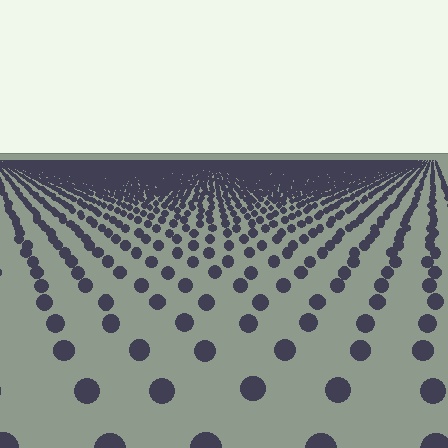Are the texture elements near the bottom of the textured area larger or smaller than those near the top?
Larger. Near the bottom, elements are closer to the viewer and appear at a bigger on-screen size.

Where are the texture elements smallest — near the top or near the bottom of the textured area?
Near the top.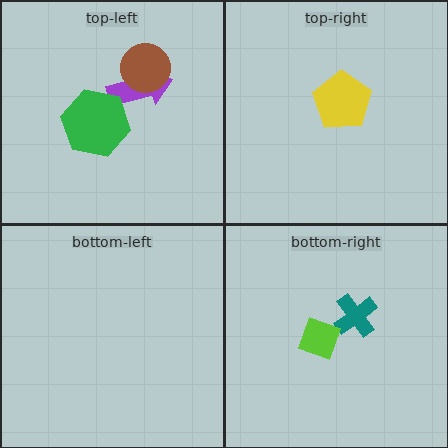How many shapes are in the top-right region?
1.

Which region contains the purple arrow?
The top-left region.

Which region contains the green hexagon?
The top-left region.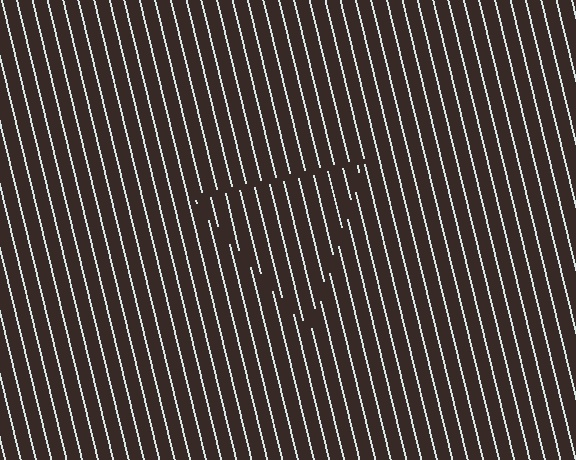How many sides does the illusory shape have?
3 sides — the line-ends trace a triangle.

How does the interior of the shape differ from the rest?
The interior of the shape contains the same grating, shifted by half a period — the contour is defined by the phase discontinuity where line-ends from the inner and outer gratings abut.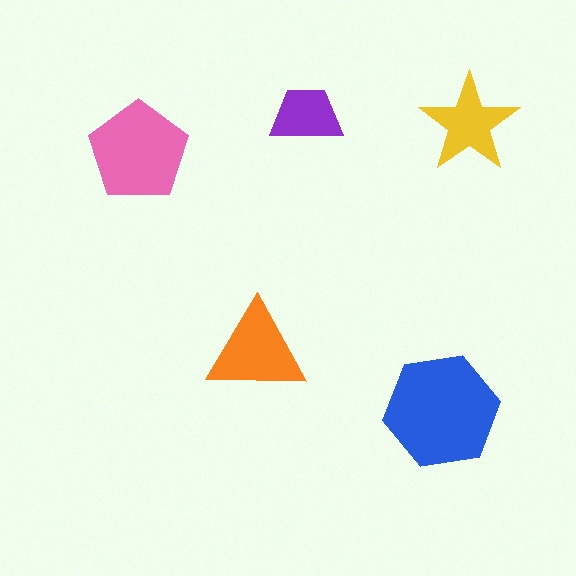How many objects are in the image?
There are 5 objects in the image.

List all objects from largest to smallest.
The blue hexagon, the pink pentagon, the orange triangle, the yellow star, the purple trapezoid.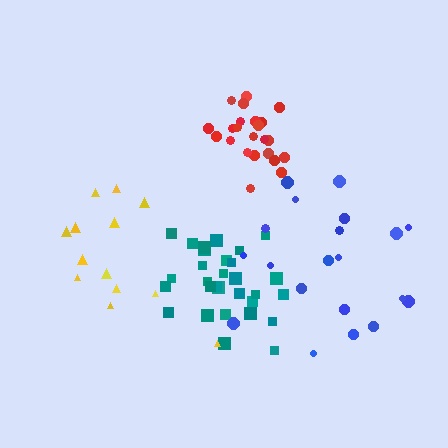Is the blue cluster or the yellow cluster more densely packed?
Blue.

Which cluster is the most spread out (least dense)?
Yellow.